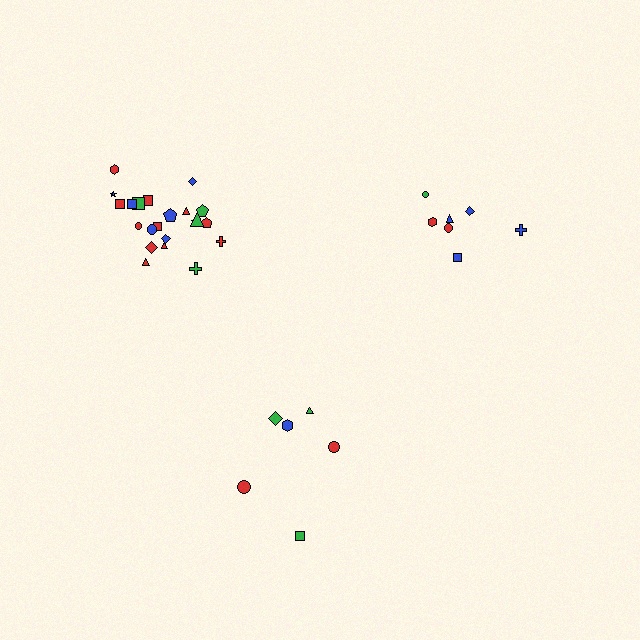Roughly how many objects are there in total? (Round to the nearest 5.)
Roughly 35 objects in total.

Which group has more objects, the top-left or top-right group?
The top-left group.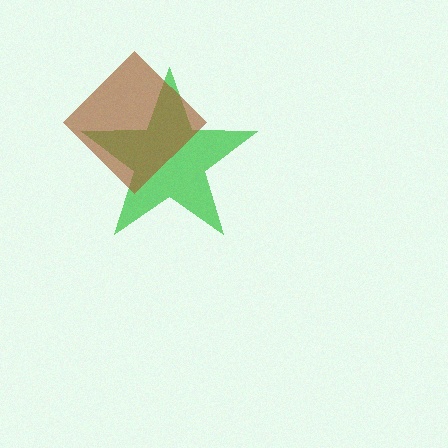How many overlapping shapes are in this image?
There are 2 overlapping shapes in the image.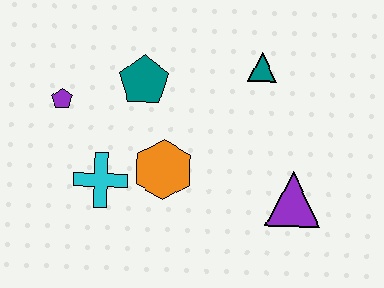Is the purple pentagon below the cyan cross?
No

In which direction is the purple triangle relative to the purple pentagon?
The purple triangle is to the right of the purple pentagon.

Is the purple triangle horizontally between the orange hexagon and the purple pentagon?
No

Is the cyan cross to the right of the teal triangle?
No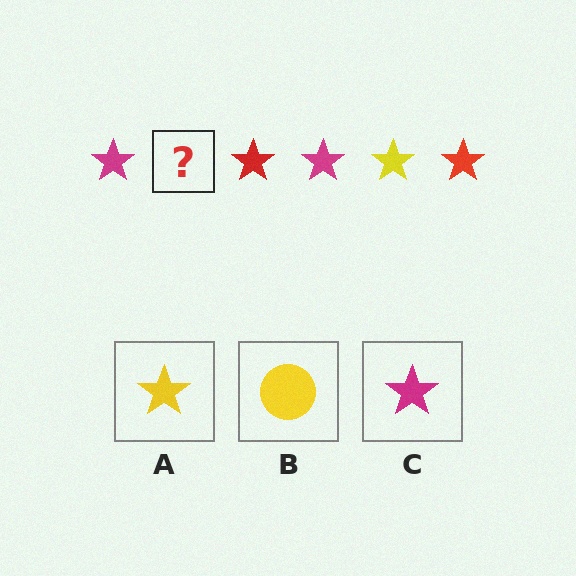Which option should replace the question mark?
Option A.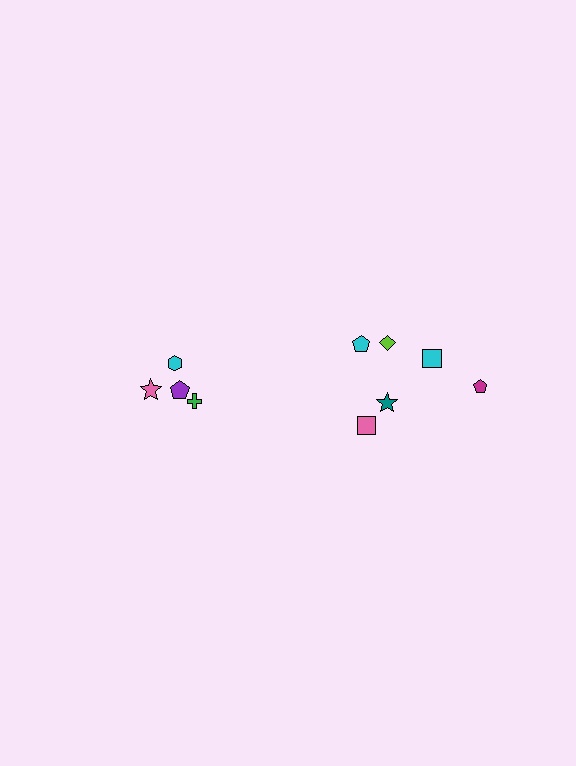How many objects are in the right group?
There are 6 objects.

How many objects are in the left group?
There are 4 objects.